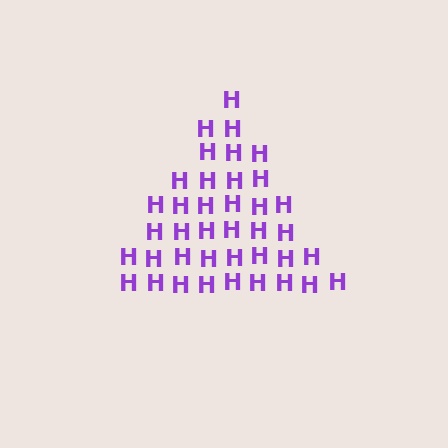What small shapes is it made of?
It is made of small letter H's.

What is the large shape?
The large shape is a triangle.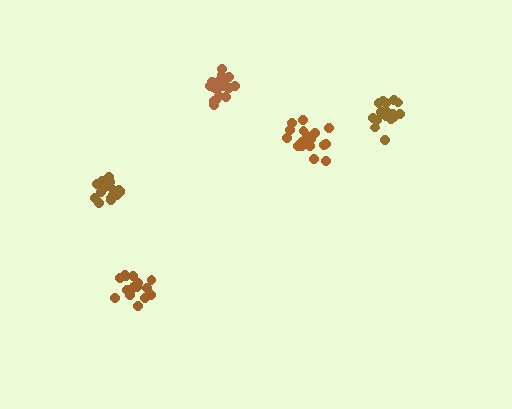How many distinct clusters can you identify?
There are 5 distinct clusters.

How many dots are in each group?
Group 1: 18 dots, Group 2: 19 dots, Group 3: 17 dots, Group 4: 18 dots, Group 5: 17 dots (89 total).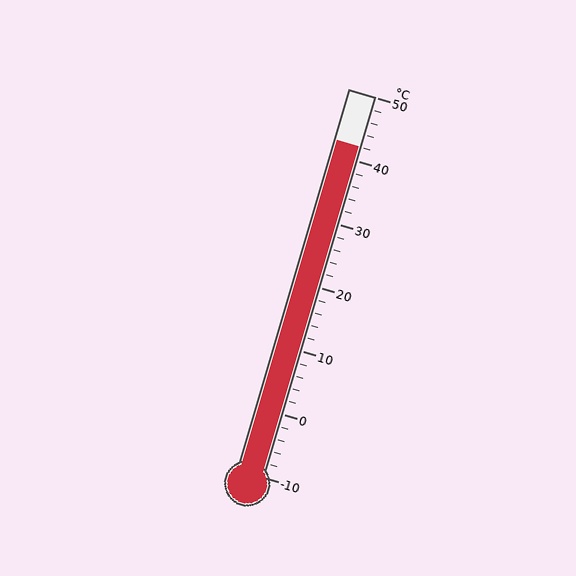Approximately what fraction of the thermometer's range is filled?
The thermometer is filled to approximately 85% of its range.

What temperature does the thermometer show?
The thermometer shows approximately 42°C.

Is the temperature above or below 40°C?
The temperature is above 40°C.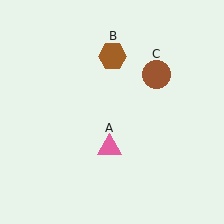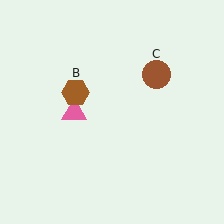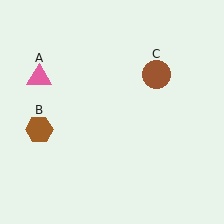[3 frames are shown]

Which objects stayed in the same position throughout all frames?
Brown circle (object C) remained stationary.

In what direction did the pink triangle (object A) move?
The pink triangle (object A) moved up and to the left.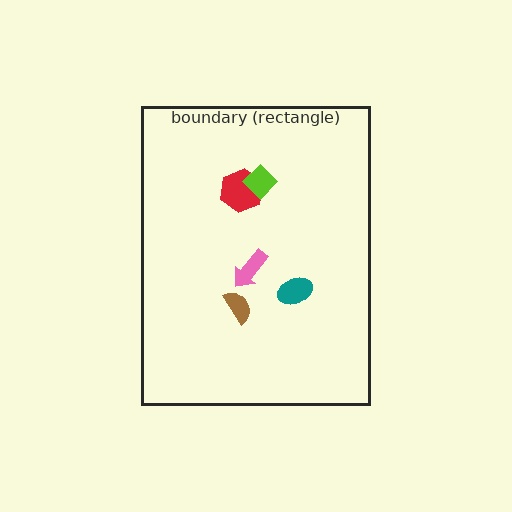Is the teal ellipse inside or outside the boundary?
Inside.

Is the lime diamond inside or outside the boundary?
Inside.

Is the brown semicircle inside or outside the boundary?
Inside.